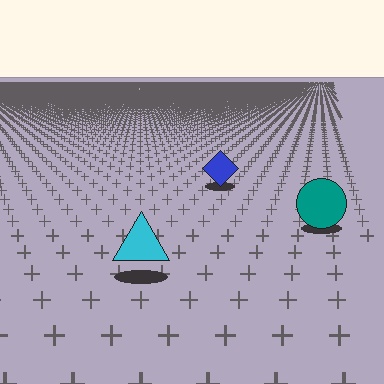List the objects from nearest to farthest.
From nearest to farthest: the cyan triangle, the teal circle, the blue diamond.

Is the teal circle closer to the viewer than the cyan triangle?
No. The cyan triangle is closer — you can tell from the texture gradient: the ground texture is coarser near it.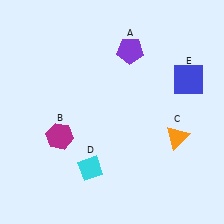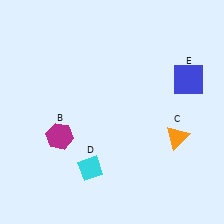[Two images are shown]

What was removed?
The purple pentagon (A) was removed in Image 2.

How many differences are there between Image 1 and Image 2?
There is 1 difference between the two images.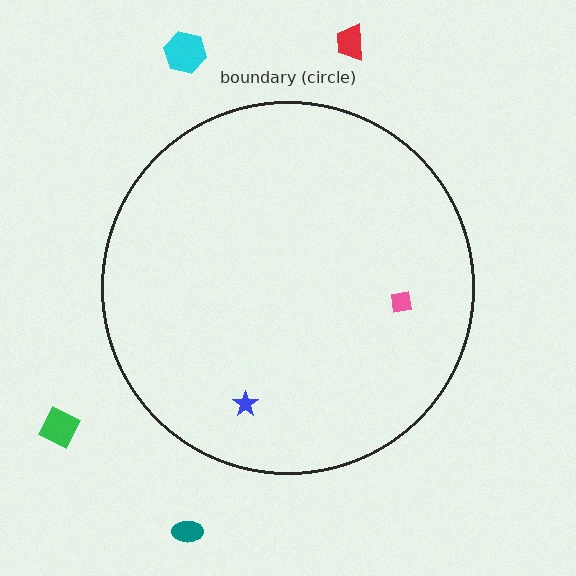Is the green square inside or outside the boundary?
Outside.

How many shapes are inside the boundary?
2 inside, 4 outside.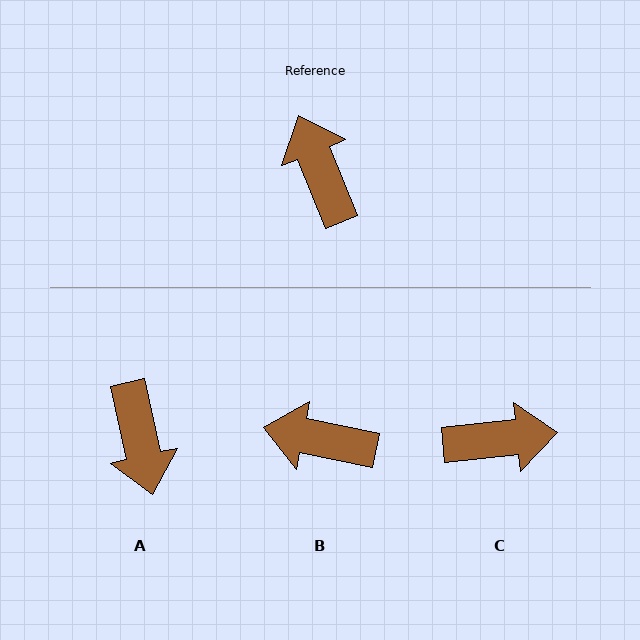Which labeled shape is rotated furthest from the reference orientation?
A, about 170 degrees away.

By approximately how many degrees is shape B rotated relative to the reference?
Approximately 57 degrees counter-clockwise.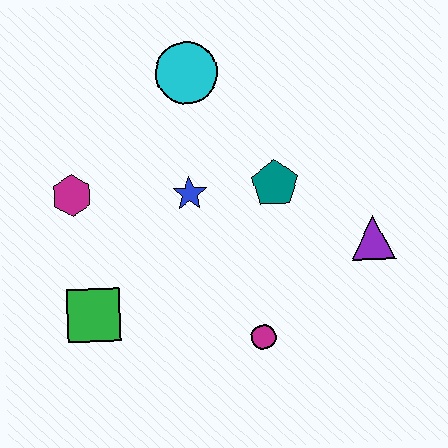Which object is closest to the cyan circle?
The blue star is closest to the cyan circle.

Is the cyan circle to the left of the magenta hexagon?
No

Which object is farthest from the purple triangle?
The magenta hexagon is farthest from the purple triangle.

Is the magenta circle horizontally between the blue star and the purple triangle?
Yes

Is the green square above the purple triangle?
No